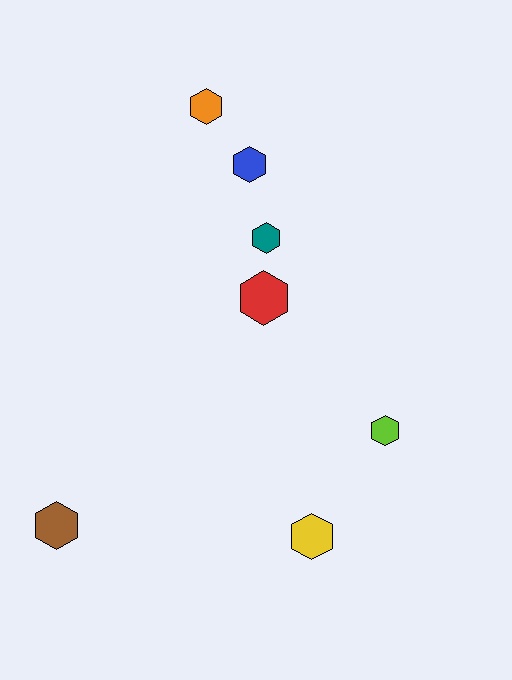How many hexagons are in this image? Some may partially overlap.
There are 7 hexagons.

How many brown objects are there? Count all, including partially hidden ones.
There is 1 brown object.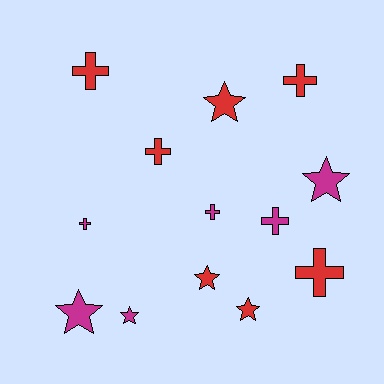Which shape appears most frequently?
Cross, with 7 objects.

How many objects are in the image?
There are 13 objects.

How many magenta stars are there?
There are 3 magenta stars.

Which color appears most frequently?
Red, with 7 objects.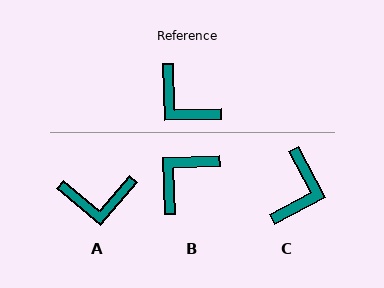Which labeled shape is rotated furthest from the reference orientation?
C, about 116 degrees away.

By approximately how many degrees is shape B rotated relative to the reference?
Approximately 90 degrees clockwise.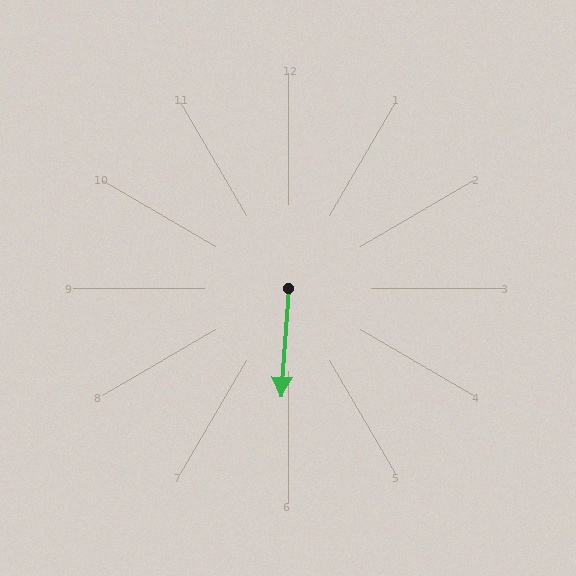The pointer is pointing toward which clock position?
Roughly 6 o'clock.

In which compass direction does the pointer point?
South.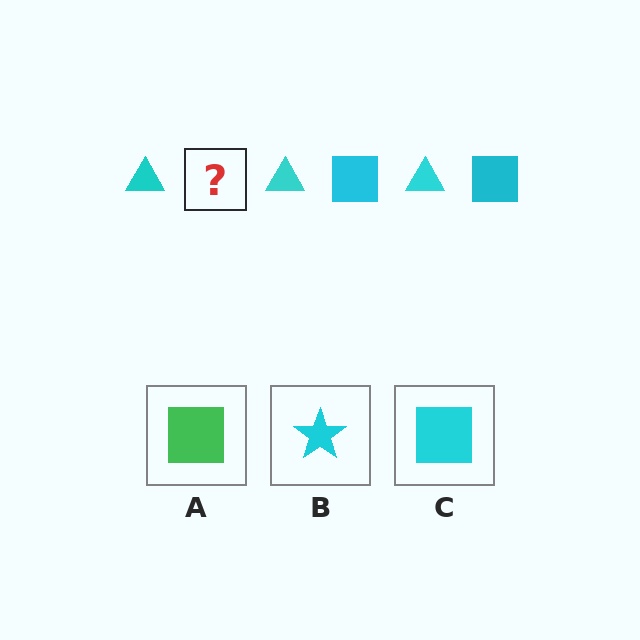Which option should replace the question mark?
Option C.